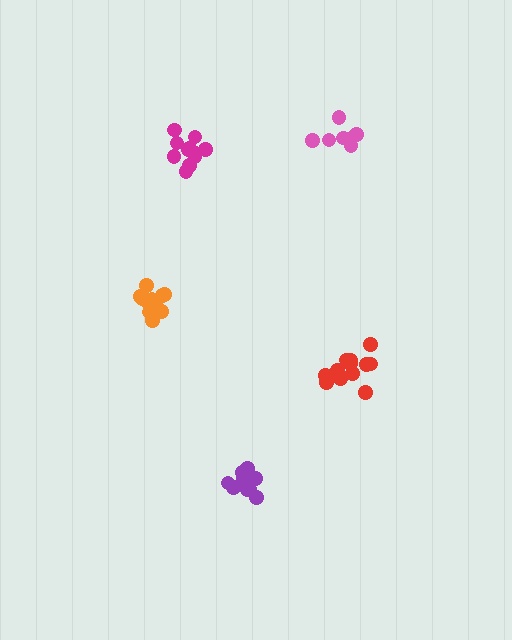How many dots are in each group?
Group 1: 12 dots, Group 2: 12 dots, Group 3: 12 dots, Group 4: 11 dots, Group 5: 7 dots (54 total).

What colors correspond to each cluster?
The clusters are colored: red, magenta, orange, purple, pink.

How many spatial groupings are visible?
There are 5 spatial groupings.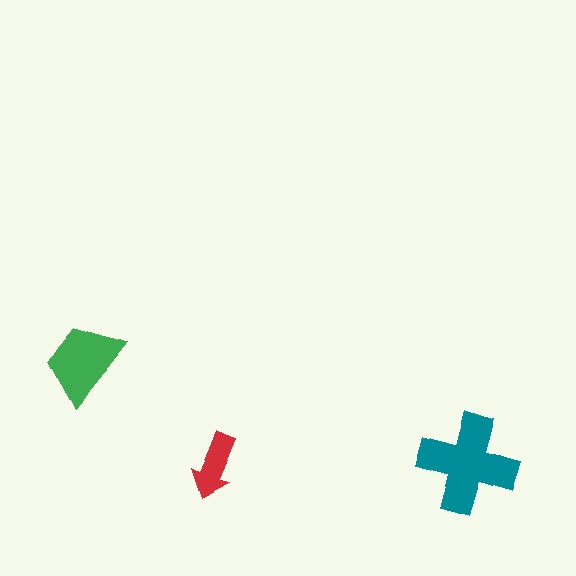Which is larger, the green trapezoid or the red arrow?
The green trapezoid.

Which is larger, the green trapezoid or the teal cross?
The teal cross.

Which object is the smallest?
The red arrow.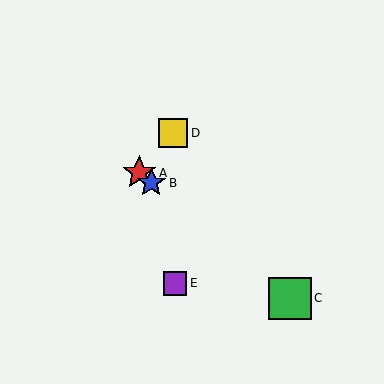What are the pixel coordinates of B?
Object B is at (151, 183).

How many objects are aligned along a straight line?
3 objects (A, B, C) are aligned along a straight line.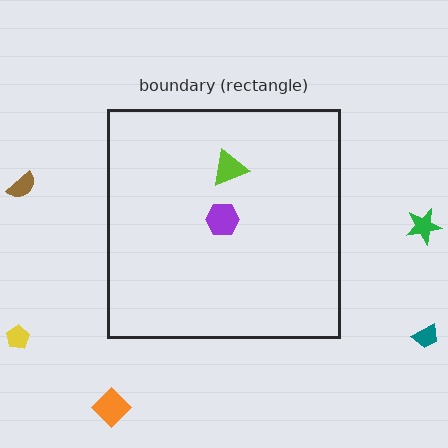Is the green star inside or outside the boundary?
Outside.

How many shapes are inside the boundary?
2 inside, 5 outside.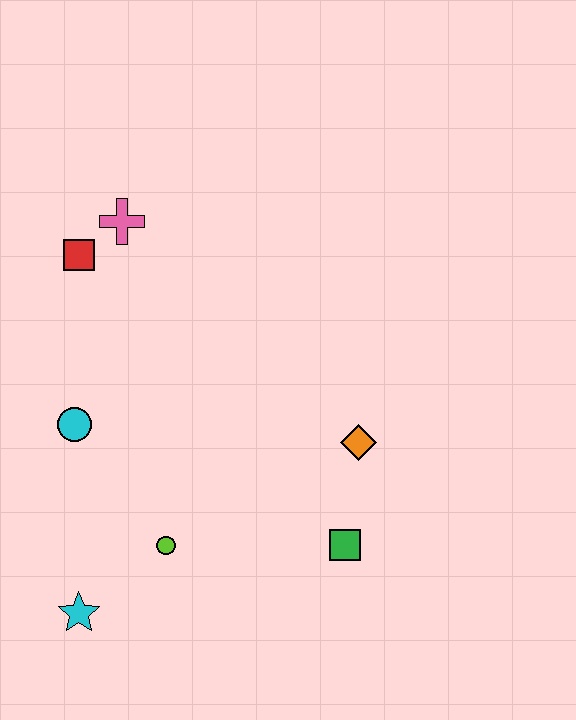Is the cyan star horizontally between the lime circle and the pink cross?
No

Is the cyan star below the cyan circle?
Yes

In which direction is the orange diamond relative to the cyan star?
The orange diamond is to the right of the cyan star.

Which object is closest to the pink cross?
The red square is closest to the pink cross.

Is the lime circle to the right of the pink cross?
Yes